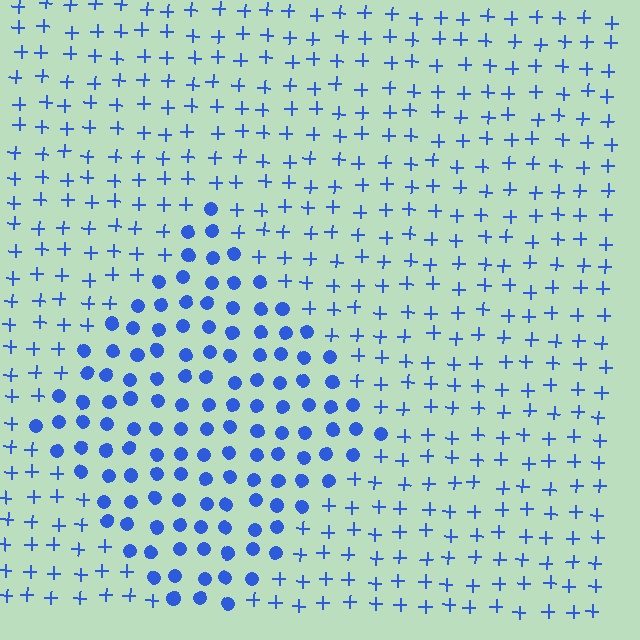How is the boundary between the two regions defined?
The boundary is defined by a change in element shape: circles inside vs. plus signs outside. All elements share the same color and spacing.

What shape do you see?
I see a diamond.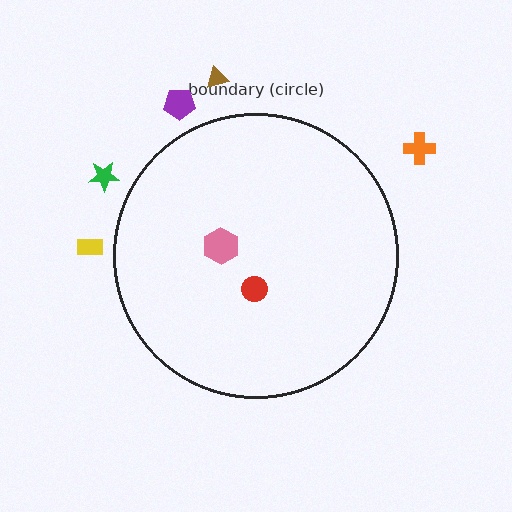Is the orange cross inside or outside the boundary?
Outside.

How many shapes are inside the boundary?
2 inside, 5 outside.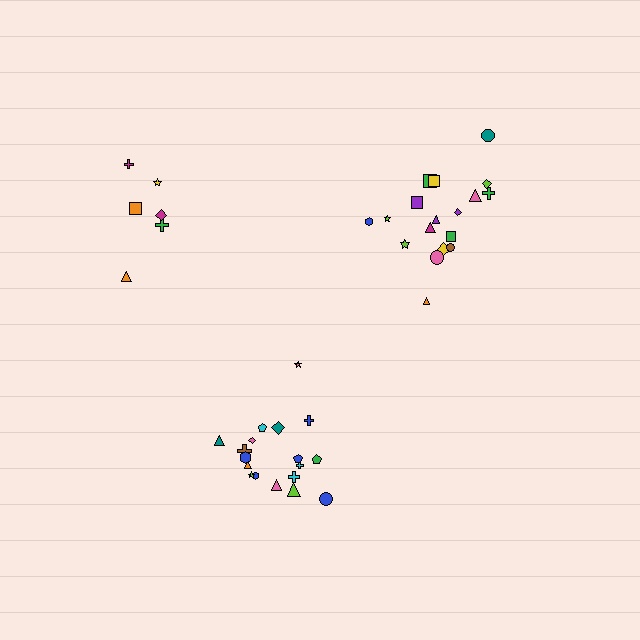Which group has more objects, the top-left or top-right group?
The top-right group.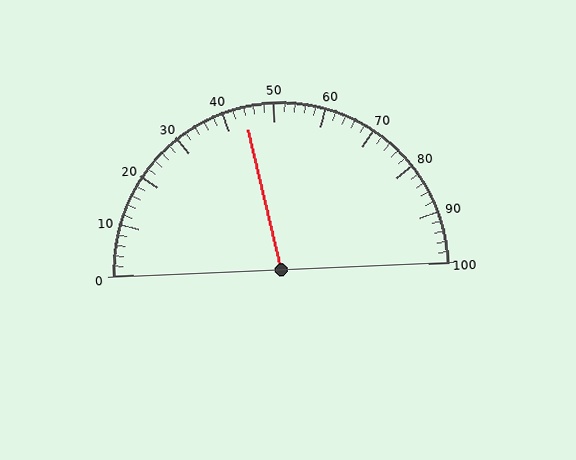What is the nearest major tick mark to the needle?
The nearest major tick mark is 40.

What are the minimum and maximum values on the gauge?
The gauge ranges from 0 to 100.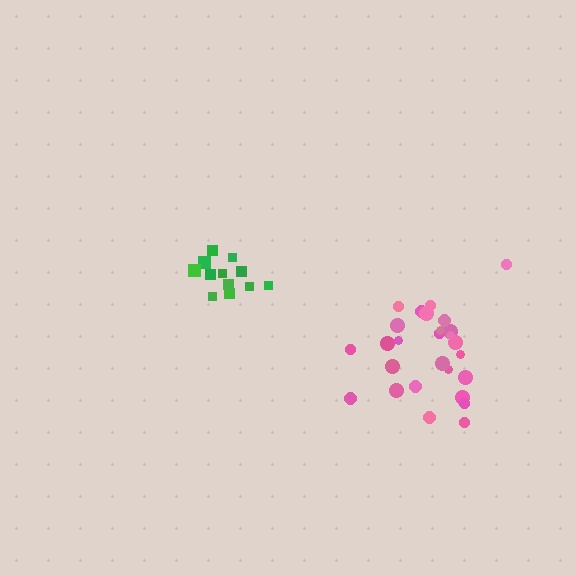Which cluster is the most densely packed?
Green.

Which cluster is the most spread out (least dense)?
Pink.